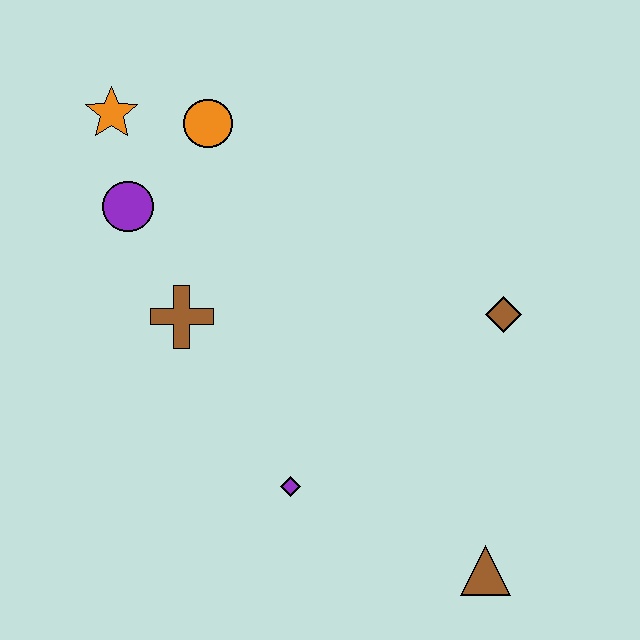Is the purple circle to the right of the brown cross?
No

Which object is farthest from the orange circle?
The brown triangle is farthest from the orange circle.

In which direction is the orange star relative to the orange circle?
The orange star is to the left of the orange circle.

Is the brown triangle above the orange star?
No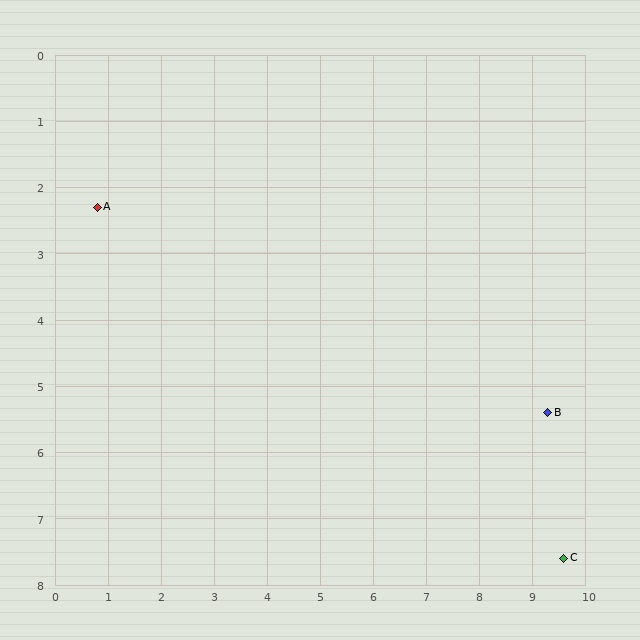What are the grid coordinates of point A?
Point A is at approximately (0.8, 2.3).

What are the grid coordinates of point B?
Point B is at approximately (9.3, 5.4).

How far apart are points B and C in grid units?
Points B and C are about 2.2 grid units apart.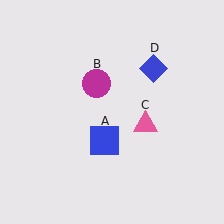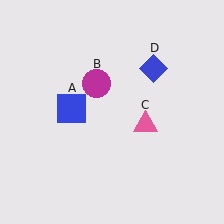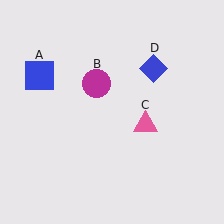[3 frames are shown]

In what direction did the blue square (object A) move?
The blue square (object A) moved up and to the left.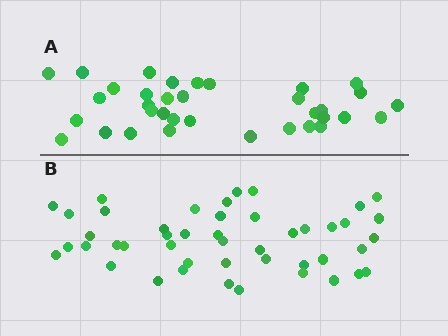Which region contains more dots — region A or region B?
Region B (the bottom region) has more dots.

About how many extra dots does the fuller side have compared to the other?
Region B has roughly 12 or so more dots than region A.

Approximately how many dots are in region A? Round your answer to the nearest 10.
About 40 dots. (The exact count is 35, which rounds to 40.)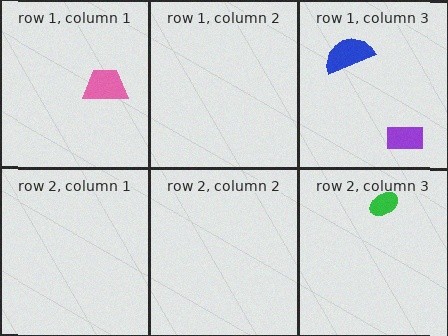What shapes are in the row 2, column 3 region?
The green ellipse.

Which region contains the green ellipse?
The row 2, column 3 region.